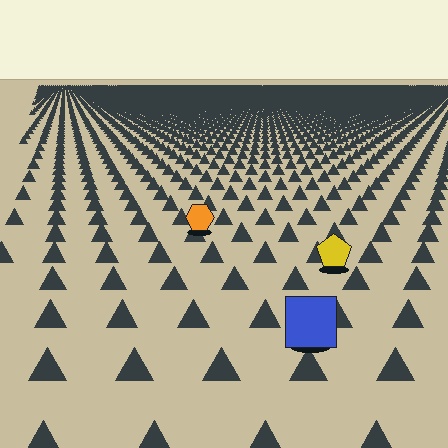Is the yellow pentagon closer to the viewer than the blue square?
No. The blue square is closer — you can tell from the texture gradient: the ground texture is coarser near it.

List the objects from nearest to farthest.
From nearest to farthest: the blue square, the yellow pentagon, the orange hexagon.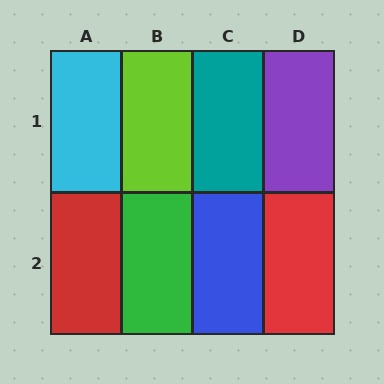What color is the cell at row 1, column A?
Cyan.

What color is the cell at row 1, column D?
Purple.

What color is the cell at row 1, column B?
Lime.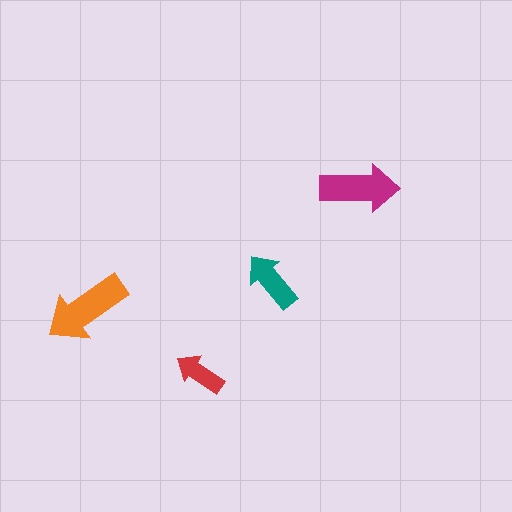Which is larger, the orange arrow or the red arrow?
The orange one.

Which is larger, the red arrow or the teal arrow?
The teal one.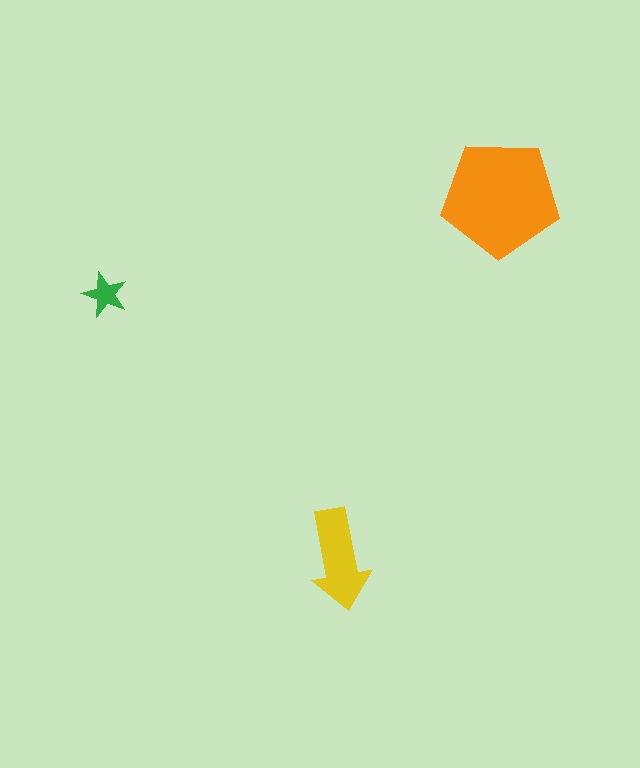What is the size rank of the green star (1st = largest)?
3rd.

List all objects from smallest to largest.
The green star, the yellow arrow, the orange pentagon.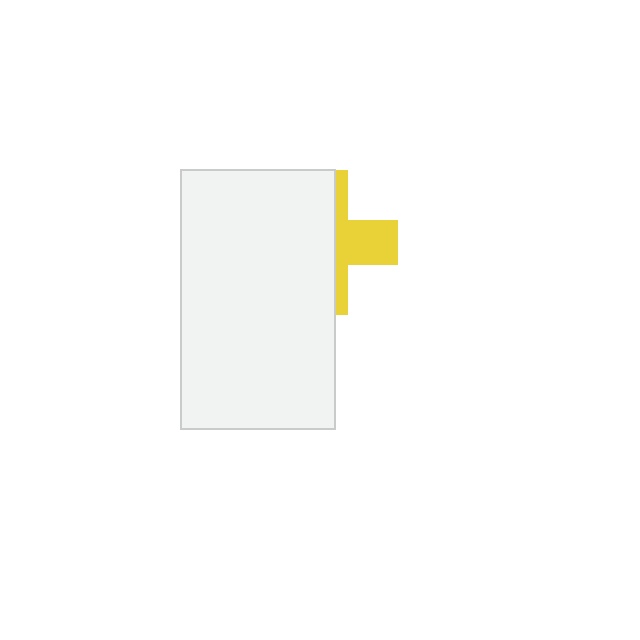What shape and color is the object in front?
The object in front is a white rectangle.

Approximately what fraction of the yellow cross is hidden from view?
Roughly 63% of the yellow cross is hidden behind the white rectangle.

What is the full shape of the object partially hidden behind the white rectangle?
The partially hidden object is a yellow cross.